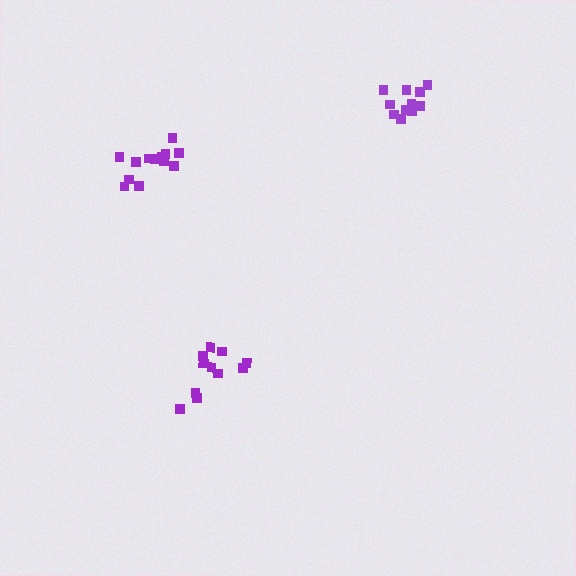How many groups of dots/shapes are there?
There are 3 groups.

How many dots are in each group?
Group 1: 11 dots, Group 2: 13 dots, Group 3: 11 dots (35 total).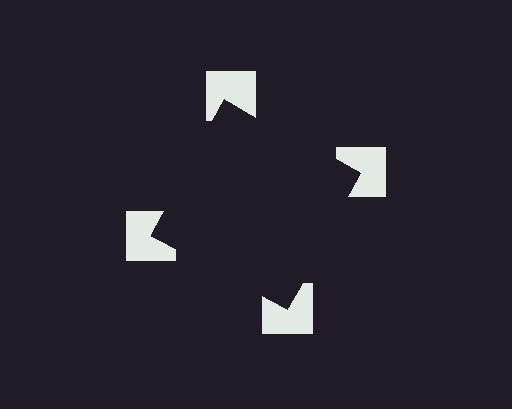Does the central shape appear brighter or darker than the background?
It typically appears slightly darker than the background, even though no actual brightness change is drawn.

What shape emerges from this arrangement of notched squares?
An illusory square — its edges are inferred from the aligned wedge cuts in the notched squares, not physically drawn.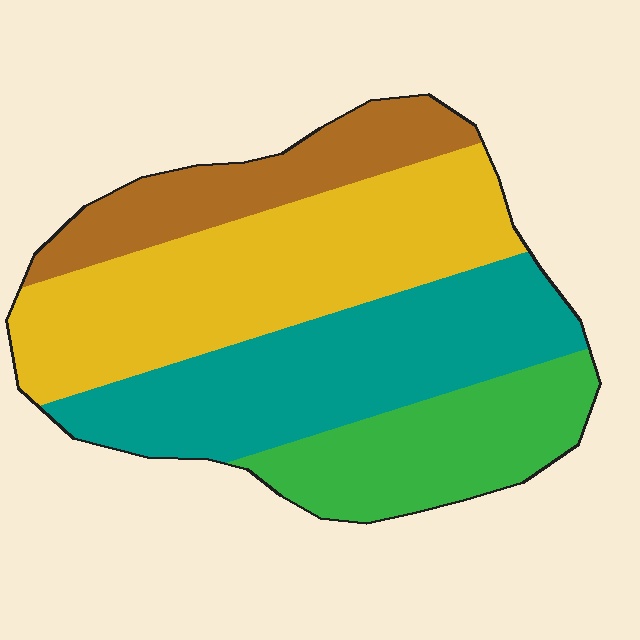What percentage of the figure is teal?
Teal covers around 30% of the figure.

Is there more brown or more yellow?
Yellow.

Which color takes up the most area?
Yellow, at roughly 35%.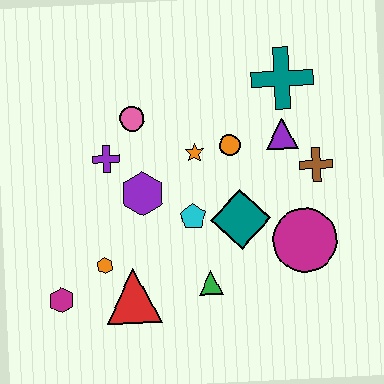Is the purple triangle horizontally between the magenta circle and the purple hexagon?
Yes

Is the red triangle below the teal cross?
Yes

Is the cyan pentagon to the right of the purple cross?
Yes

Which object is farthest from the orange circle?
The magenta hexagon is farthest from the orange circle.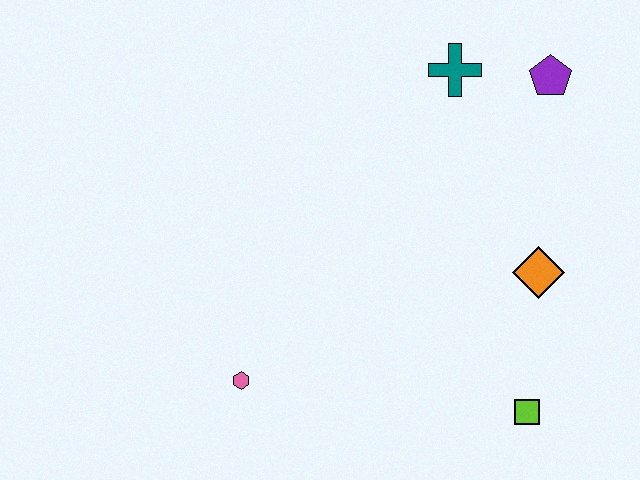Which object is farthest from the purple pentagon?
The pink hexagon is farthest from the purple pentagon.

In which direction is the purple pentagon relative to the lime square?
The purple pentagon is above the lime square.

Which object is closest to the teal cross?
The purple pentagon is closest to the teal cross.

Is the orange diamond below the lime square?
No